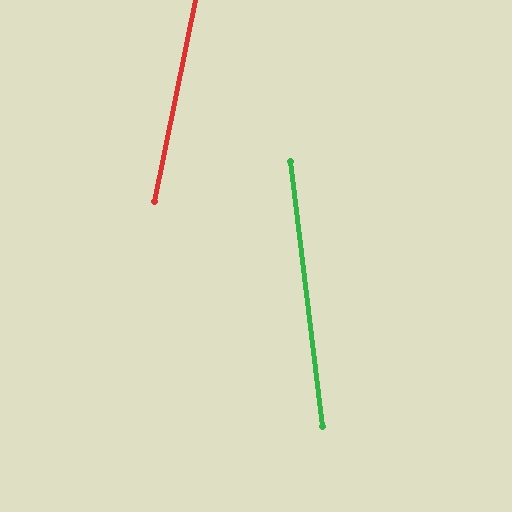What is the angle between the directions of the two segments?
Approximately 19 degrees.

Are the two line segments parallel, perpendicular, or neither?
Neither parallel nor perpendicular — they differ by about 19°.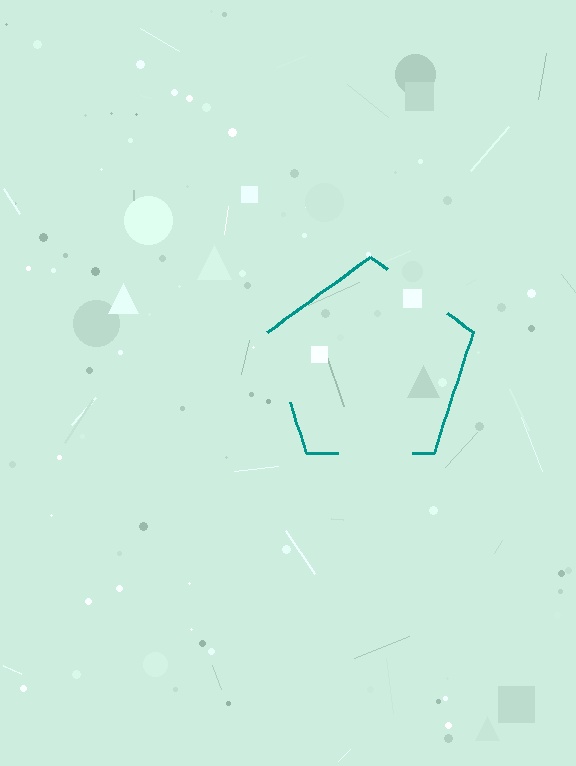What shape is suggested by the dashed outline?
The dashed outline suggests a pentagon.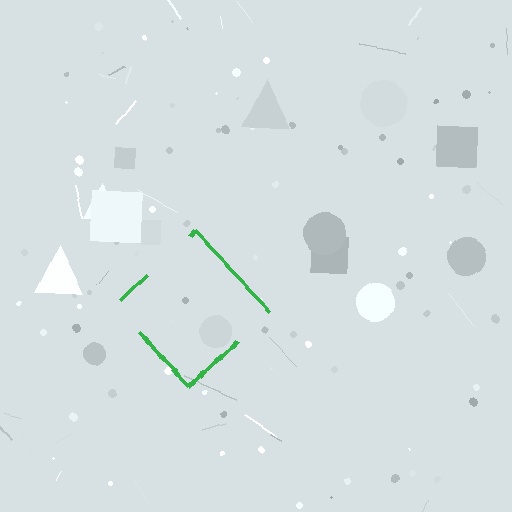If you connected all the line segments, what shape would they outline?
They would outline a diamond.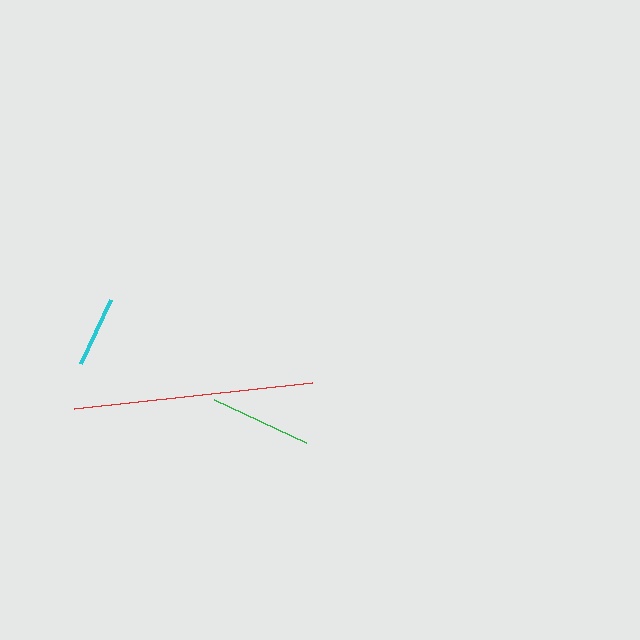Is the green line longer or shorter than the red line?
The red line is longer than the green line.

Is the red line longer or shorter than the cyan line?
The red line is longer than the cyan line.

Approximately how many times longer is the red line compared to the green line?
The red line is approximately 2.4 times the length of the green line.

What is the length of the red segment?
The red segment is approximately 239 pixels long.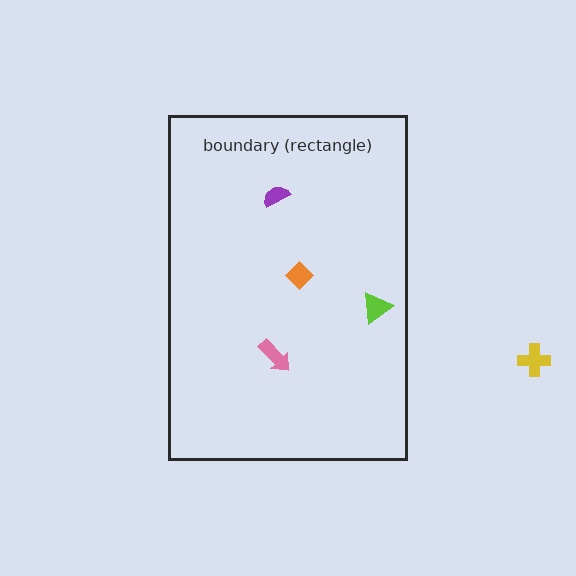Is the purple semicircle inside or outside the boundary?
Inside.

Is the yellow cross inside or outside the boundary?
Outside.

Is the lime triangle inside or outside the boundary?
Inside.